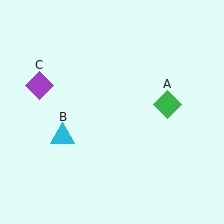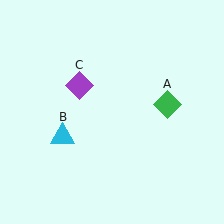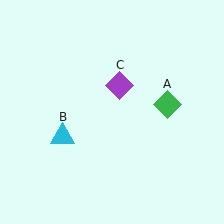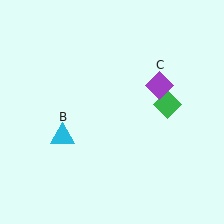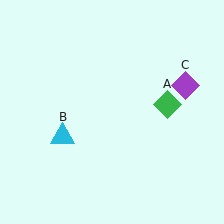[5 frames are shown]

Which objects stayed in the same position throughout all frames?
Green diamond (object A) and cyan triangle (object B) remained stationary.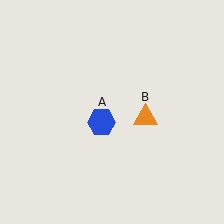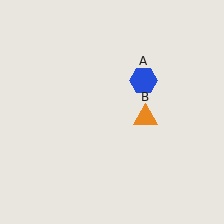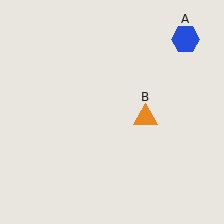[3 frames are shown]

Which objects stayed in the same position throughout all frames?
Orange triangle (object B) remained stationary.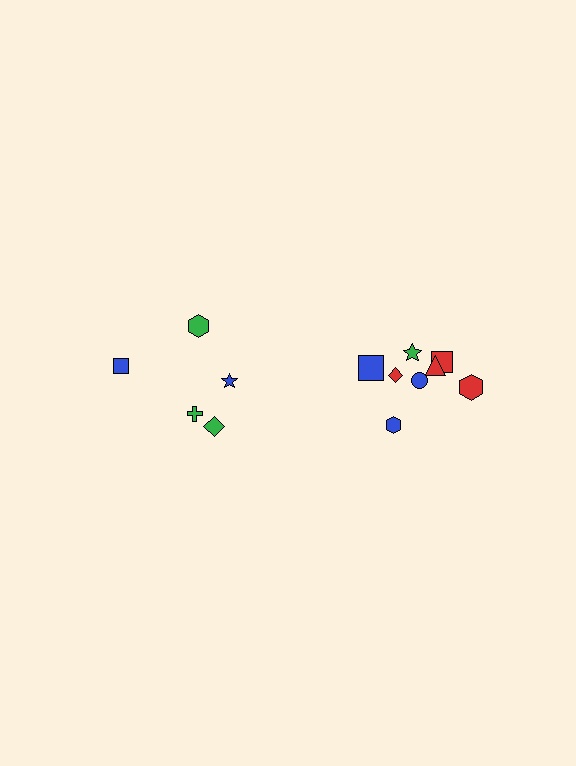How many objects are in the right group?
There are 8 objects.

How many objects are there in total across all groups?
There are 13 objects.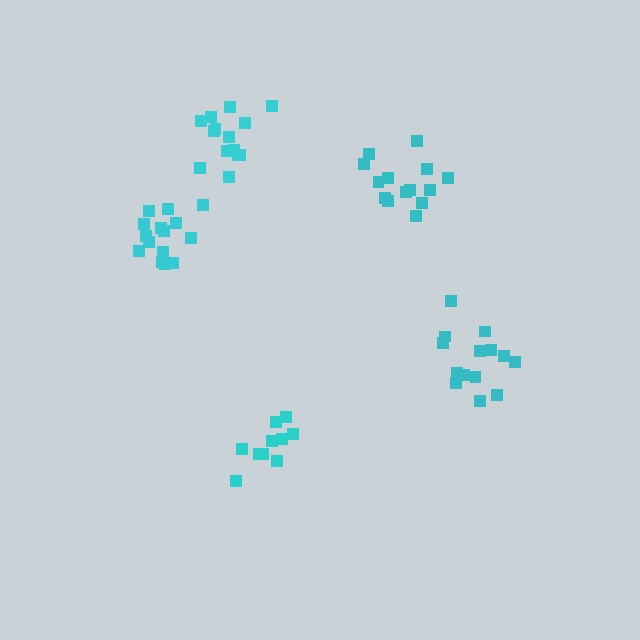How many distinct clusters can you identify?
There are 5 distinct clusters.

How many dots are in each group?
Group 1: 14 dots, Group 2: 10 dots, Group 3: 15 dots, Group 4: 14 dots, Group 5: 14 dots (67 total).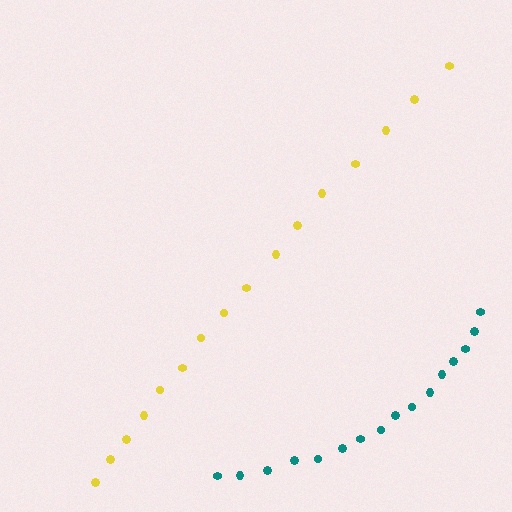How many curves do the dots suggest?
There are 2 distinct paths.